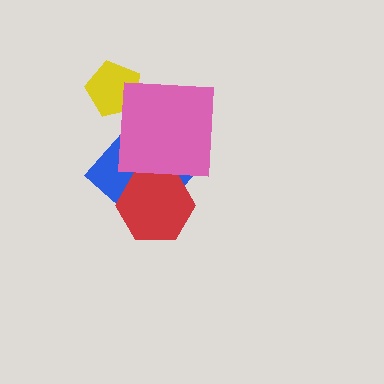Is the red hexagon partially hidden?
No, no other shape covers it.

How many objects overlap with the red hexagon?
1 object overlaps with the red hexagon.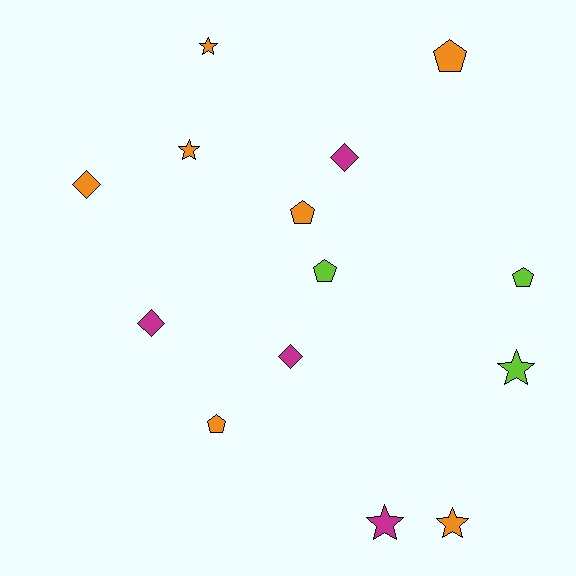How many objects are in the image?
There are 14 objects.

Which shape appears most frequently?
Pentagon, with 5 objects.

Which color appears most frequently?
Orange, with 7 objects.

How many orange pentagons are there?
There are 3 orange pentagons.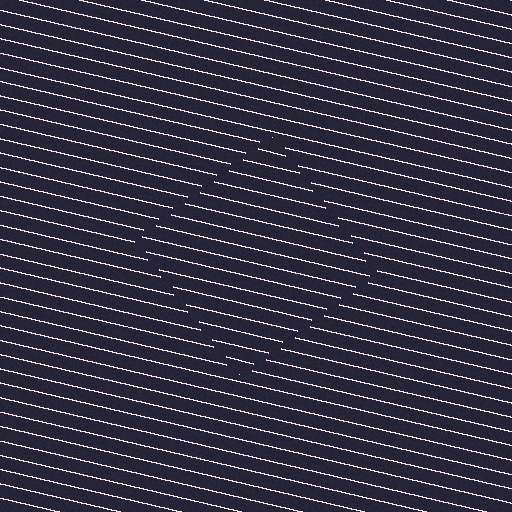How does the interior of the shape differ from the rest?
The interior of the shape contains the same grating, shifted by half a period — the contour is defined by the phase discontinuity where line-ends from the inner and outer gratings abut.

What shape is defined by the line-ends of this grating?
An illusory square. The interior of the shape contains the same grating, shifted by half a period — the contour is defined by the phase discontinuity where line-ends from the inner and outer gratings abut.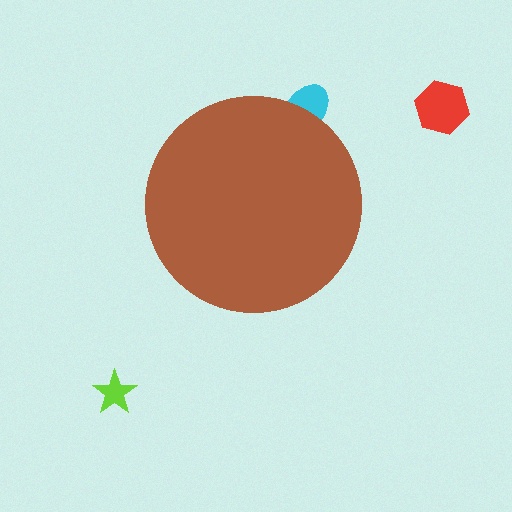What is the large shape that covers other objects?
A brown circle.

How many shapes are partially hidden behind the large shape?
1 shape is partially hidden.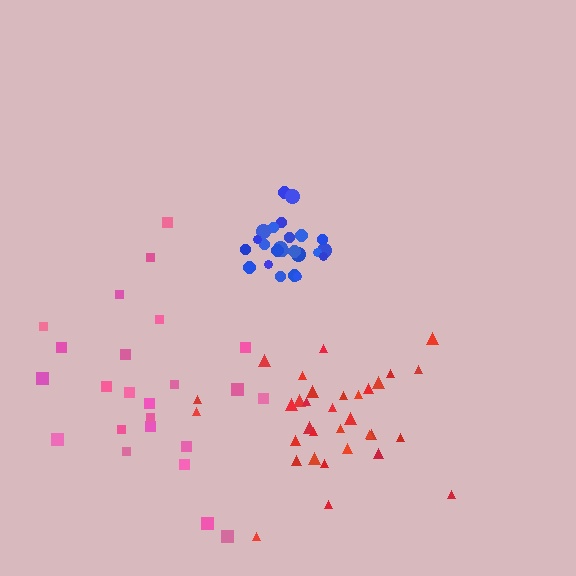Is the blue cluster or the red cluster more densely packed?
Blue.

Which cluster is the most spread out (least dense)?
Pink.